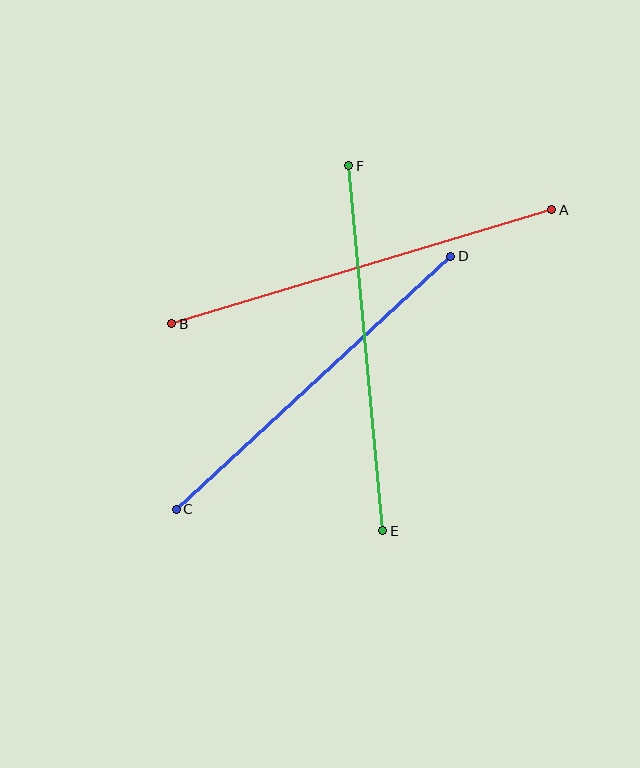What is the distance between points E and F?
The distance is approximately 367 pixels.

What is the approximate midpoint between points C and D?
The midpoint is at approximately (314, 383) pixels.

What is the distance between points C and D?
The distance is approximately 373 pixels.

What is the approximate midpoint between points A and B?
The midpoint is at approximately (362, 267) pixels.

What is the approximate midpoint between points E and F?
The midpoint is at approximately (366, 348) pixels.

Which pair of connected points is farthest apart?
Points A and B are farthest apart.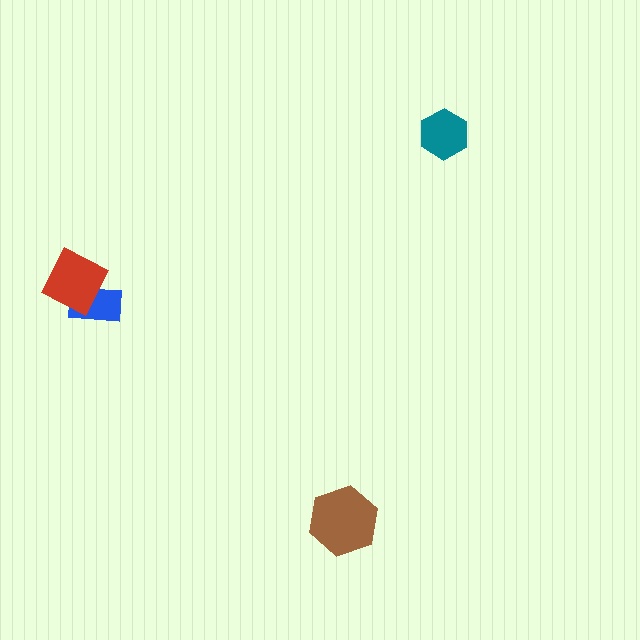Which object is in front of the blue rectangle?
The red diamond is in front of the blue rectangle.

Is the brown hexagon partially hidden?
No, no other shape covers it.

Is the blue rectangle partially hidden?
Yes, it is partially covered by another shape.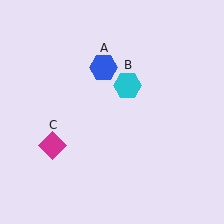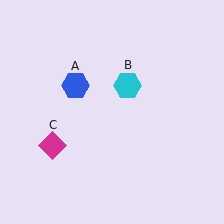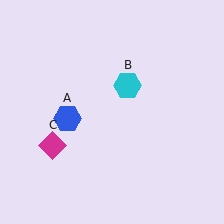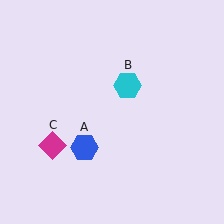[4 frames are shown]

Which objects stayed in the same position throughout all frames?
Cyan hexagon (object B) and magenta diamond (object C) remained stationary.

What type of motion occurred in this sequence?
The blue hexagon (object A) rotated counterclockwise around the center of the scene.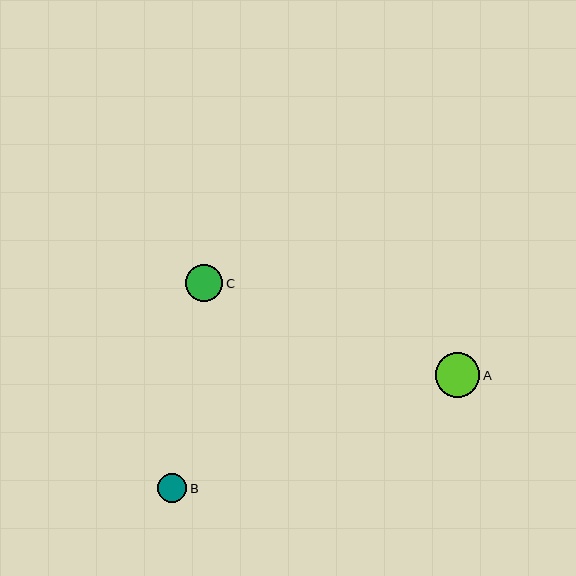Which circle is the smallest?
Circle B is the smallest with a size of approximately 29 pixels.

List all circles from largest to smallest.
From largest to smallest: A, C, B.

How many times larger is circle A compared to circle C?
Circle A is approximately 1.2 times the size of circle C.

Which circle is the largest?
Circle A is the largest with a size of approximately 45 pixels.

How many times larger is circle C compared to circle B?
Circle C is approximately 1.3 times the size of circle B.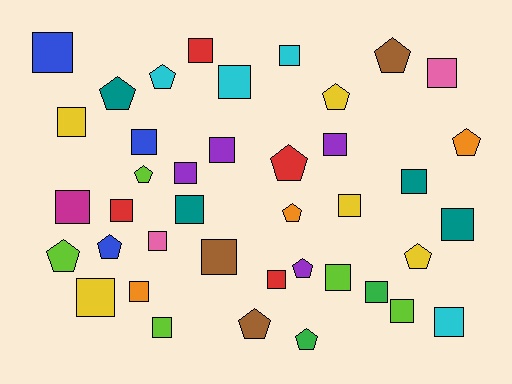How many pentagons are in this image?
There are 14 pentagons.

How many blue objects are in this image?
There are 3 blue objects.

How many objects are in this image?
There are 40 objects.